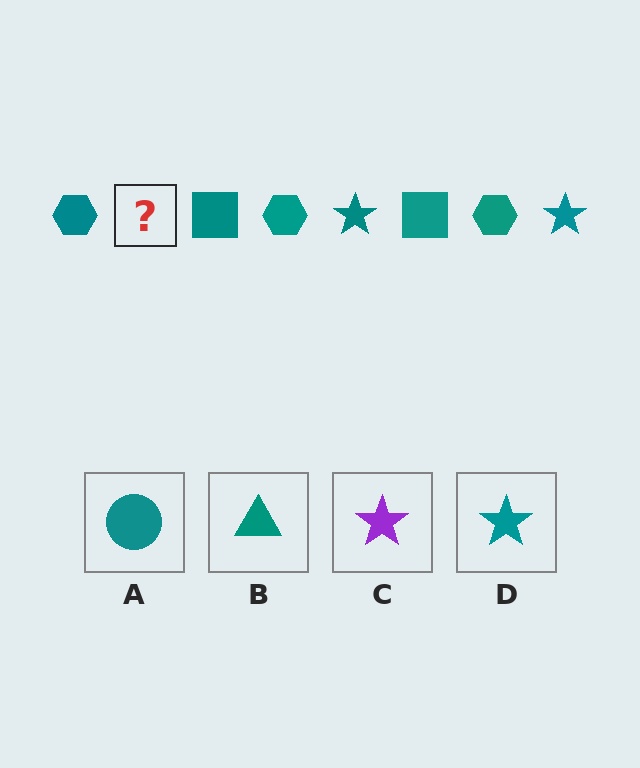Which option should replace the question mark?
Option D.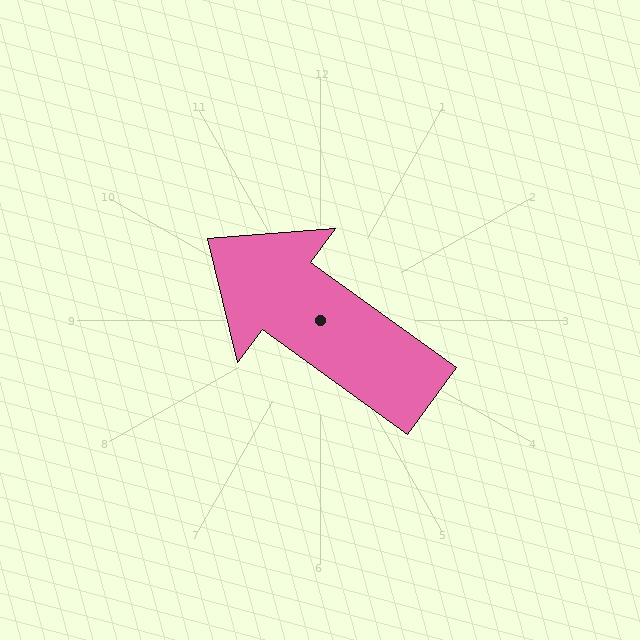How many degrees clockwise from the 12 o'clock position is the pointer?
Approximately 306 degrees.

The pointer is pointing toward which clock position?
Roughly 10 o'clock.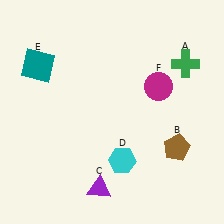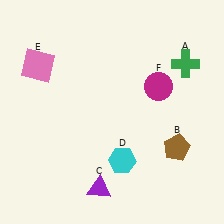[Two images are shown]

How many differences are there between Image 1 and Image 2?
There is 1 difference between the two images.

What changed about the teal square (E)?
In Image 1, E is teal. In Image 2, it changed to pink.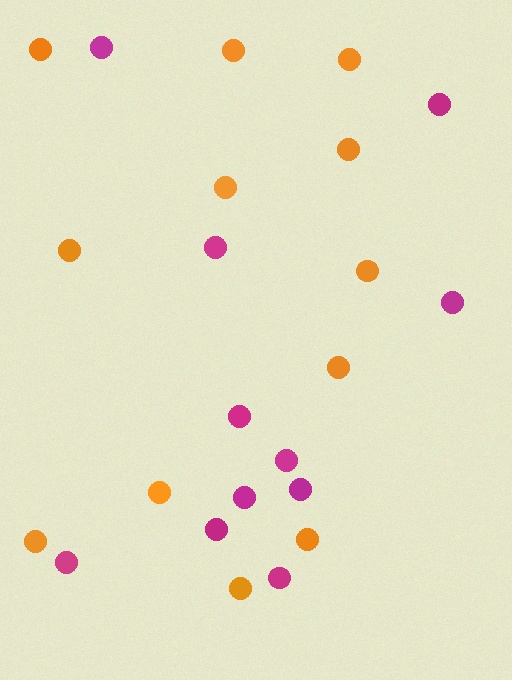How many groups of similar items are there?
There are 2 groups: one group of magenta circles (11) and one group of orange circles (12).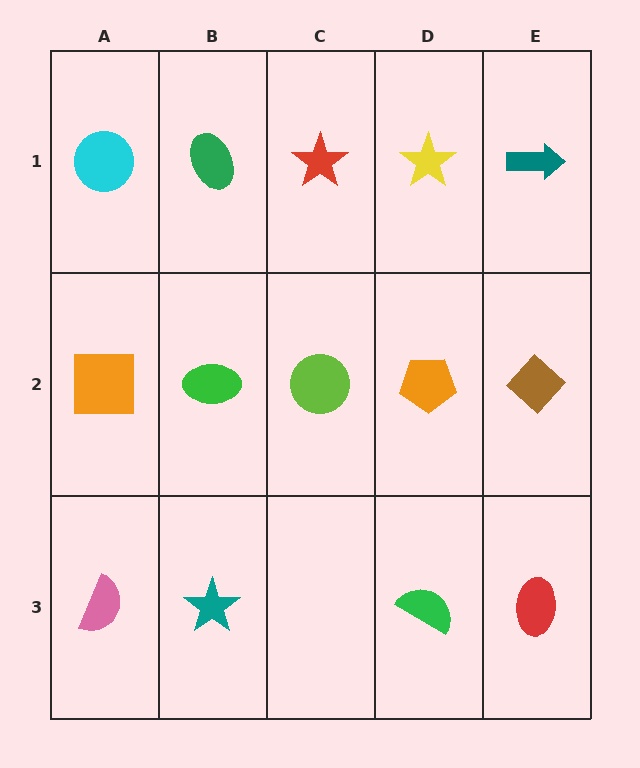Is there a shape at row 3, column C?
No, that cell is empty.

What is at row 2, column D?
An orange pentagon.